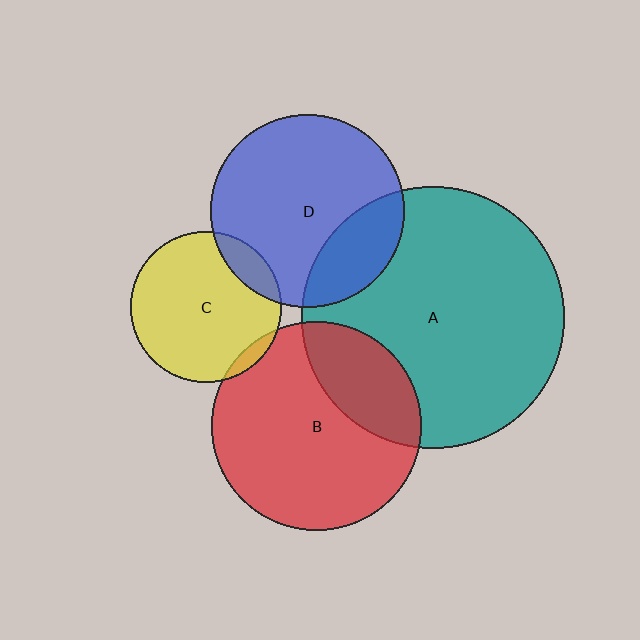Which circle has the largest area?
Circle A (teal).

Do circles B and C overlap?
Yes.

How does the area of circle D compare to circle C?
Approximately 1.6 times.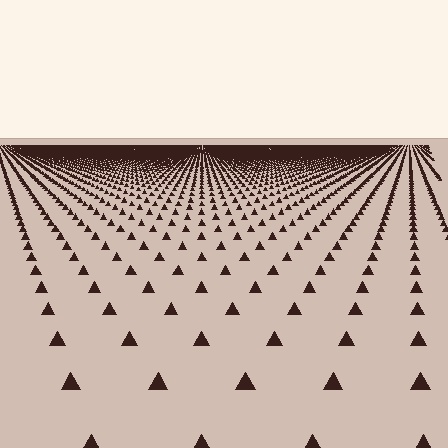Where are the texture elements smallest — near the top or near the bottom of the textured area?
Near the top.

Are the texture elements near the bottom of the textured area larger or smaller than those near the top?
Larger. Near the bottom, elements are closer to the viewer and appear at a bigger on-screen size.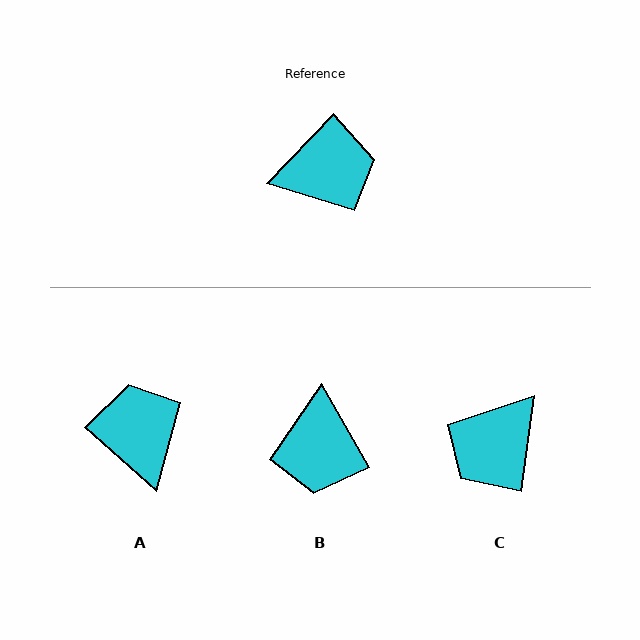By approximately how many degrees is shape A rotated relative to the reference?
Approximately 92 degrees counter-clockwise.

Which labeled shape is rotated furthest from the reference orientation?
C, about 144 degrees away.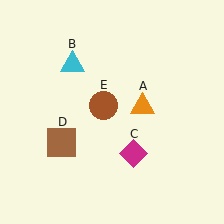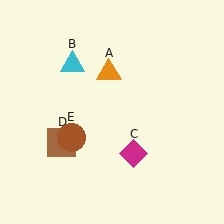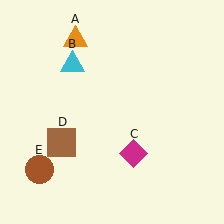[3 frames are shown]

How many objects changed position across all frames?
2 objects changed position: orange triangle (object A), brown circle (object E).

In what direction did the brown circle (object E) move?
The brown circle (object E) moved down and to the left.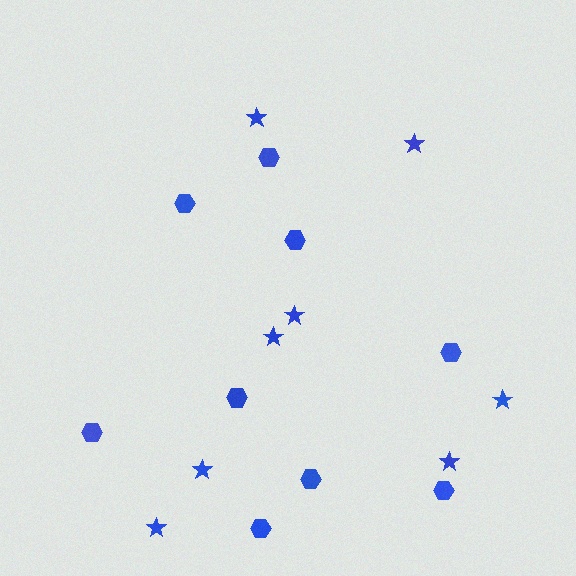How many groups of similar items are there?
There are 2 groups: one group of stars (8) and one group of hexagons (9).